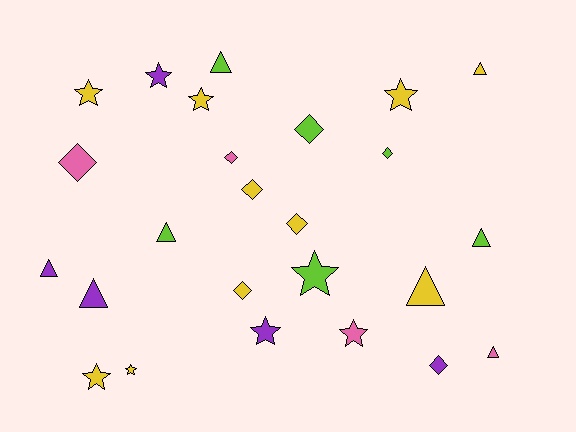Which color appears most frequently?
Yellow, with 10 objects.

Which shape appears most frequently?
Star, with 9 objects.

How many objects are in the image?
There are 25 objects.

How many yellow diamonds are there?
There are 3 yellow diamonds.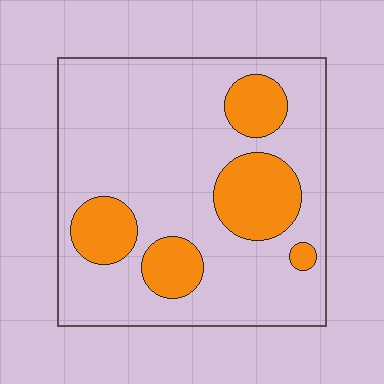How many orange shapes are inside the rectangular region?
5.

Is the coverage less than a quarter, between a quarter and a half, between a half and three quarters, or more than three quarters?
Less than a quarter.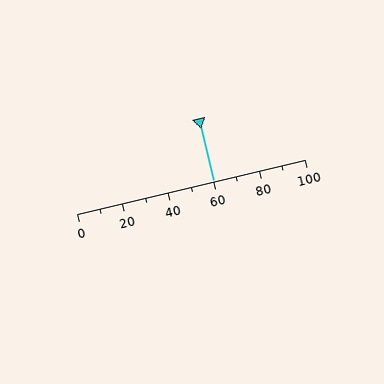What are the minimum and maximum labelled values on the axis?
The axis runs from 0 to 100.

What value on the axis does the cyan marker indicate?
The marker indicates approximately 60.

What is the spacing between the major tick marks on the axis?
The major ticks are spaced 20 apart.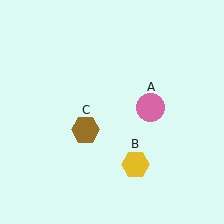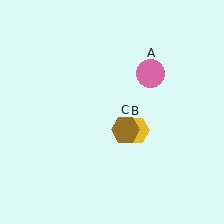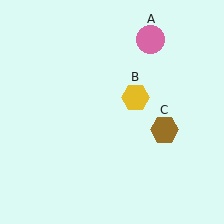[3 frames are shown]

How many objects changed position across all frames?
3 objects changed position: pink circle (object A), yellow hexagon (object B), brown hexagon (object C).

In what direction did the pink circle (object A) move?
The pink circle (object A) moved up.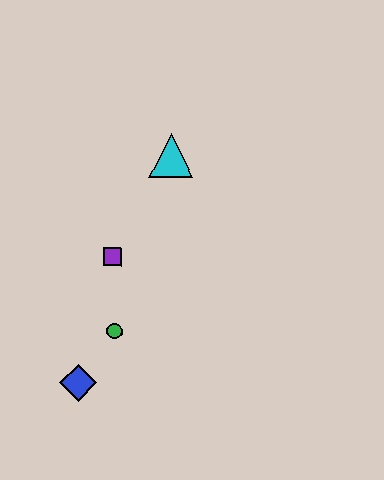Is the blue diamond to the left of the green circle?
Yes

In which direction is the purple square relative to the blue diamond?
The purple square is above the blue diamond.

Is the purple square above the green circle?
Yes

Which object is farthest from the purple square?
The blue diamond is farthest from the purple square.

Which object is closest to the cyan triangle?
The purple square is closest to the cyan triangle.